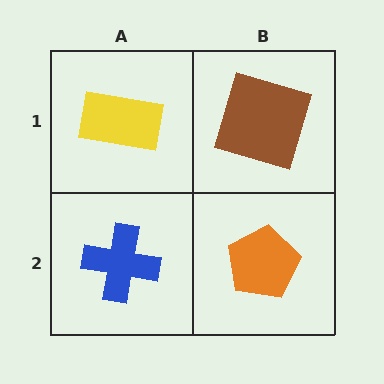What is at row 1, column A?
A yellow rectangle.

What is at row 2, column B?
An orange pentagon.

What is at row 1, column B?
A brown square.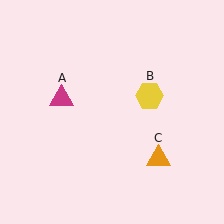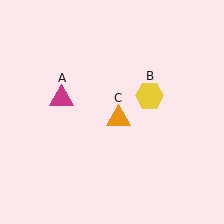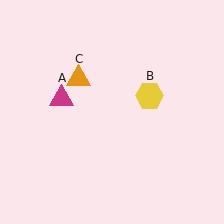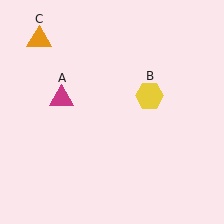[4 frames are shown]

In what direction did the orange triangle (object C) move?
The orange triangle (object C) moved up and to the left.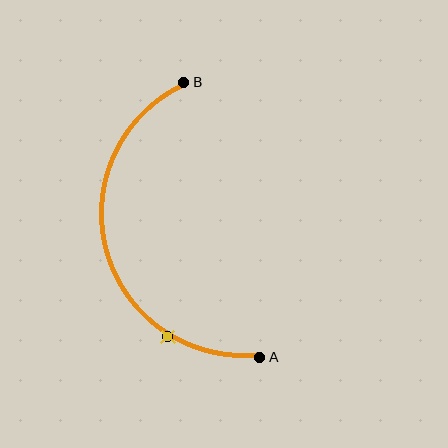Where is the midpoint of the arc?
The arc midpoint is the point on the curve farthest from the straight line joining A and B. It sits to the left of that line.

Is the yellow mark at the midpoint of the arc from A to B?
No. The yellow mark lies on the arc but is closer to endpoint A. The arc midpoint would be at the point on the curve equidistant along the arc from both A and B.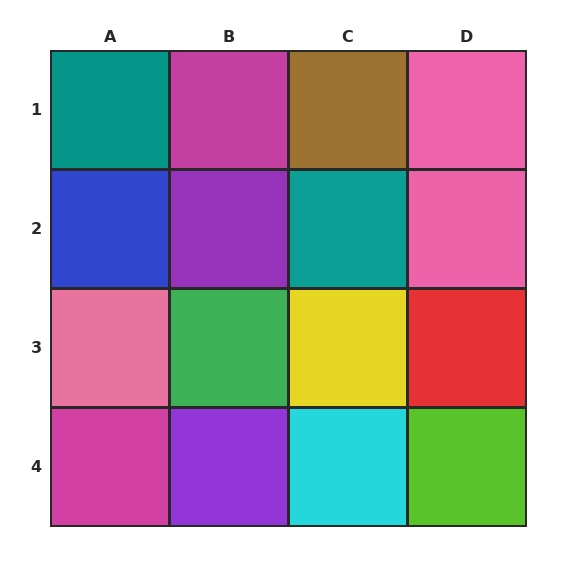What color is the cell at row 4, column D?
Lime.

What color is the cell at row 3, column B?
Green.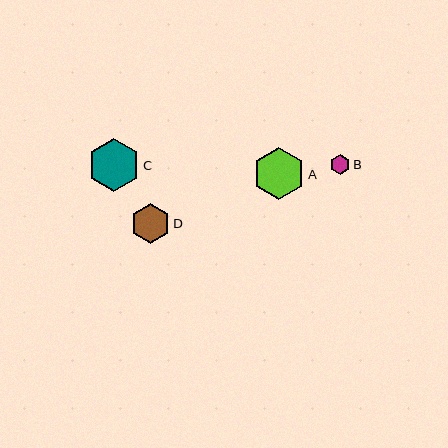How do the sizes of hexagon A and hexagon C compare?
Hexagon A and hexagon C are approximately the same size.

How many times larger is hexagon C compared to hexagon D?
Hexagon C is approximately 1.3 times the size of hexagon D.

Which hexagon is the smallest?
Hexagon B is the smallest with a size of approximately 20 pixels.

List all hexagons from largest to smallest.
From largest to smallest: A, C, D, B.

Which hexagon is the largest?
Hexagon A is the largest with a size of approximately 53 pixels.